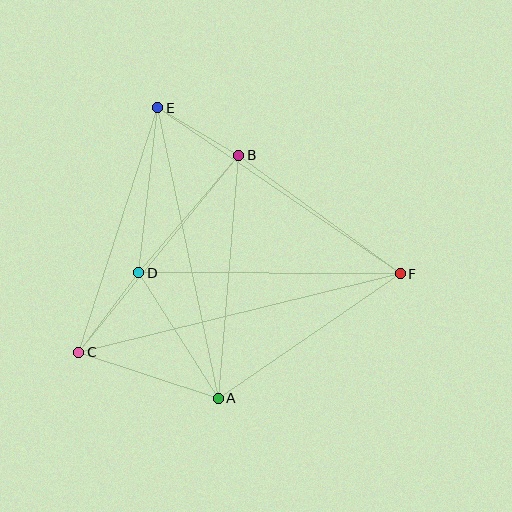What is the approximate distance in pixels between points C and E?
The distance between C and E is approximately 257 pixels.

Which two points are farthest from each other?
Points C and F are farthest from each other.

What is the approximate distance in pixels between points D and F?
The distance between D and F is approximately 261 pixels.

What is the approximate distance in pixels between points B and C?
The distance between B and C is approximately 254 pixels.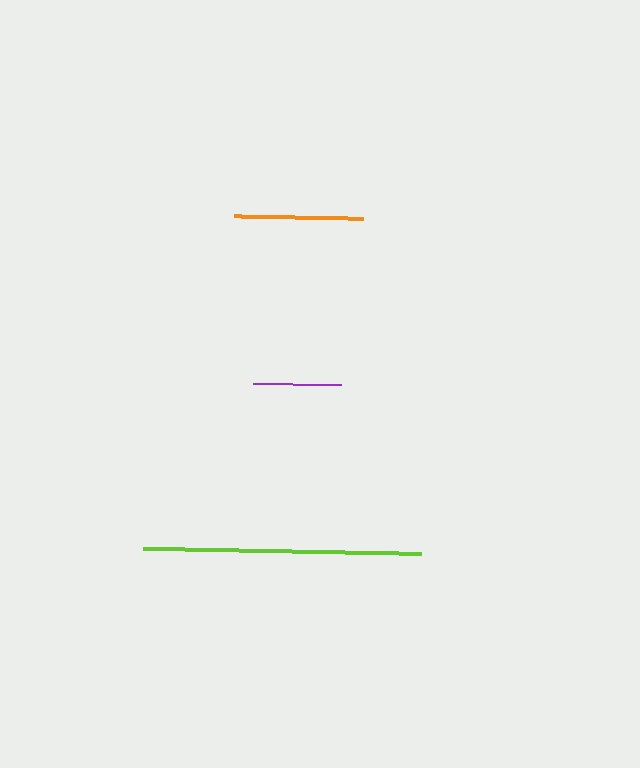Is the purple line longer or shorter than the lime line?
The lime line is longer than the purple line.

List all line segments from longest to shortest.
From longest to shortest: lime, orange, purple.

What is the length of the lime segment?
The lime segment is approximately 279 pixels long.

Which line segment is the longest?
The lime line is the longest at approximately 279 pixels.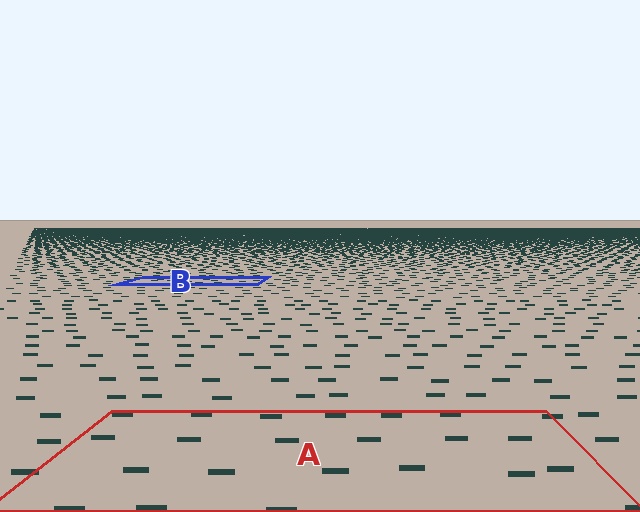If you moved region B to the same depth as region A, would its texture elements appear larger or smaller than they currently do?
They would appear larger. At a closer depth, the same texture elements are projected at a bigger on-screen size.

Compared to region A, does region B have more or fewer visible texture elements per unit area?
Region B has more texture elements per unit area — they are packed more densely because it is farther away.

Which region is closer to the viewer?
Region A is closer. The texture elements there are larger and more spread out.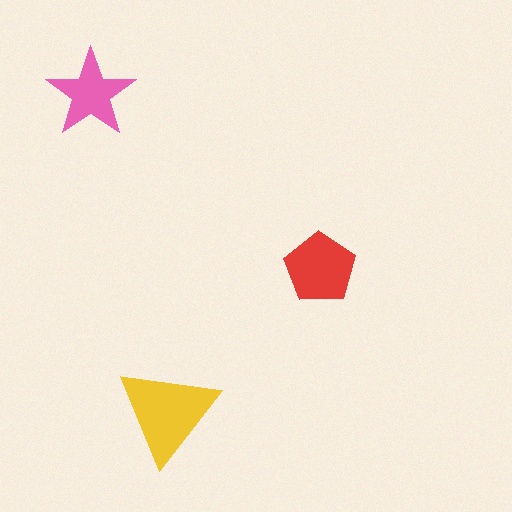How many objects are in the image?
There are 3 objects in the image.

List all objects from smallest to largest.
The pink star, the red pentagon, the yellow triangle.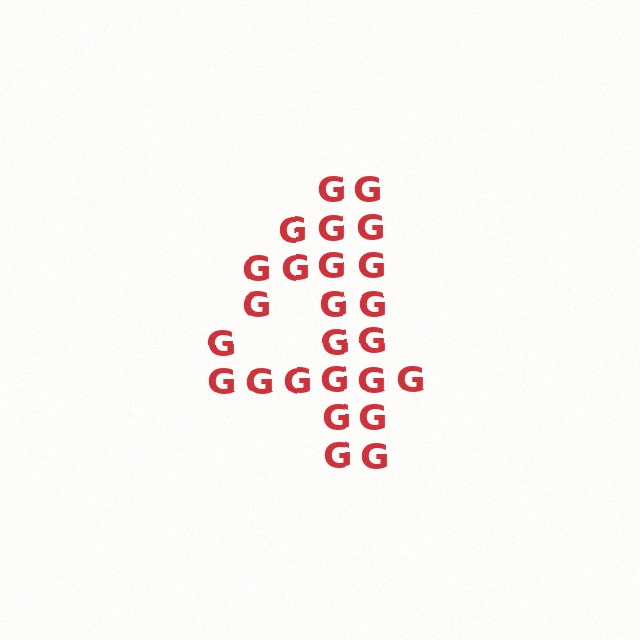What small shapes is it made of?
It is made of small letter G's.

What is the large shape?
The large shape is the digit 4.